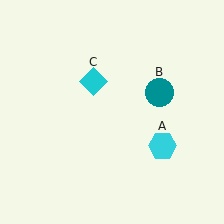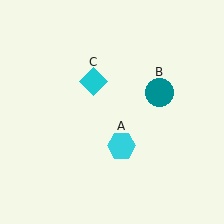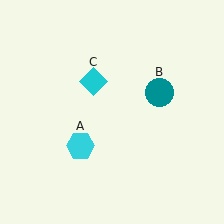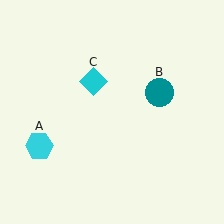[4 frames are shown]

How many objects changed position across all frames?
1 object changed position: cyan hexagon (object A).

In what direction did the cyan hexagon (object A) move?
The cyan hexagon (object A) moved left.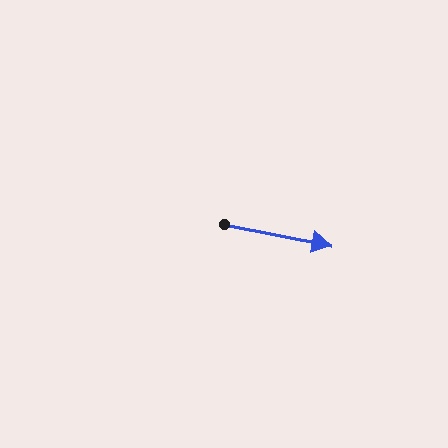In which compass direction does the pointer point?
East.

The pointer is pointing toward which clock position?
Roughly 3 o'clock.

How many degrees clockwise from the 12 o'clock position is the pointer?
Approximately 101 degrees.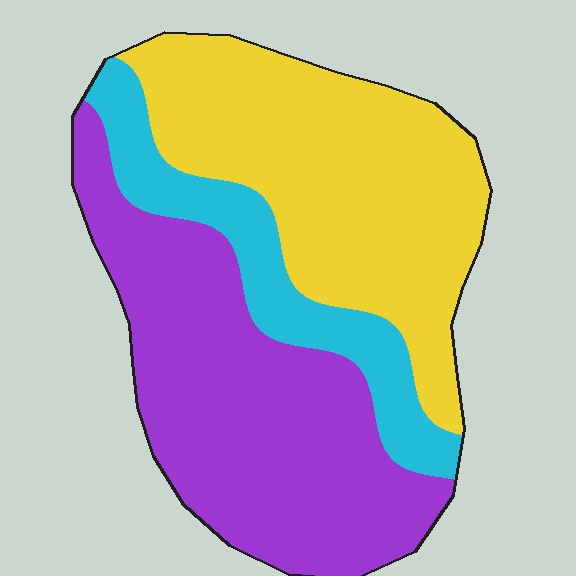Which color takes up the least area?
Cyan, at roughly 15%.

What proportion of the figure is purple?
Purple takes up between a third and a half of the figure.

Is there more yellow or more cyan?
Yellow.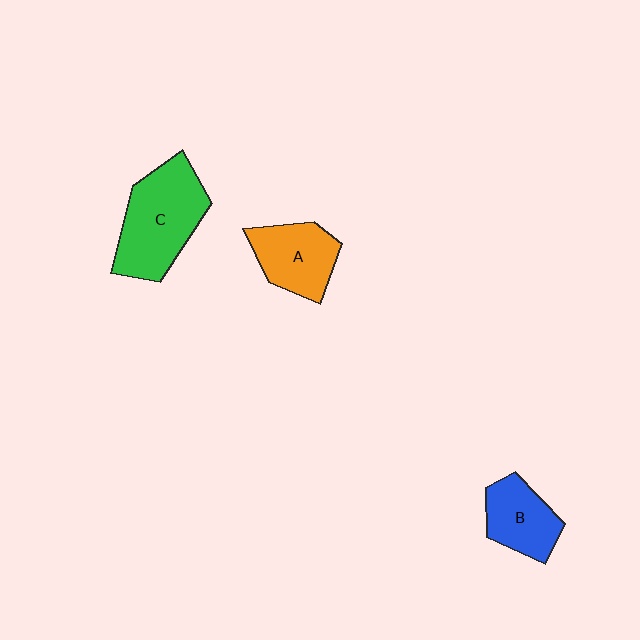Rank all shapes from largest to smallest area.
From largest to smallest: C (green), A (orange), B (blue).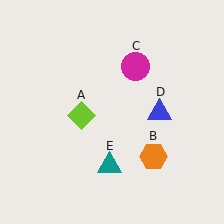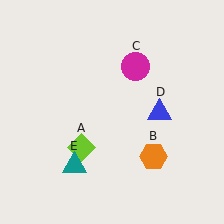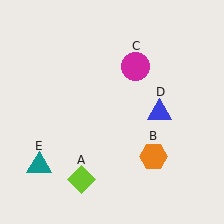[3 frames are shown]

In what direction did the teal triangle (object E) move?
The teal triangle (object E) moved left.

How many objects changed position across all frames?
2 objects changed position: lime diamond (object A), teal triangle (object E).